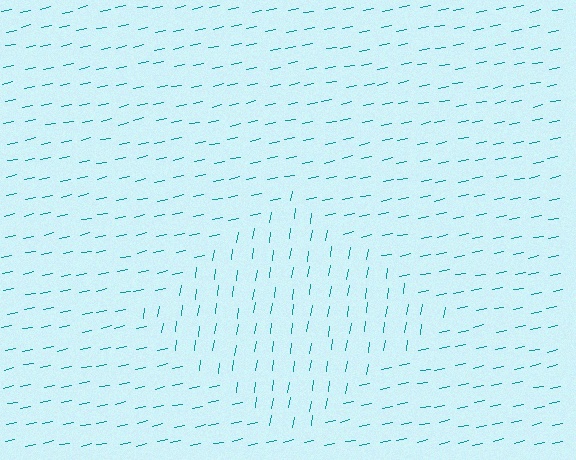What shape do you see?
I see a diamond.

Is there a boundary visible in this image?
Yes, there is a texture boundary formed by a change in line orientation.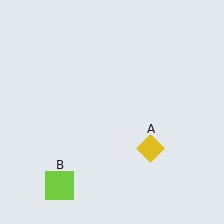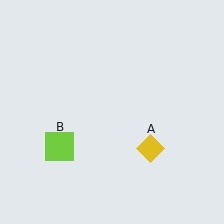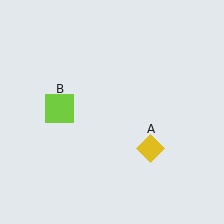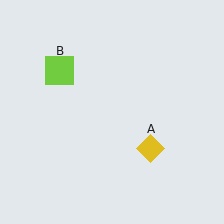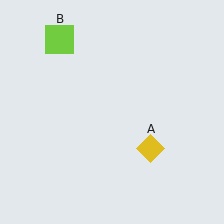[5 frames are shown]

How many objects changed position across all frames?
1 object changed position: lime square (object B).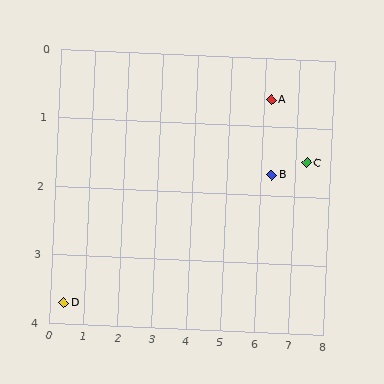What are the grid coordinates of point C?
Point C is at approximately (7.3, 1.5).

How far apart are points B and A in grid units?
Points B and A are about 1.1 grid units apart.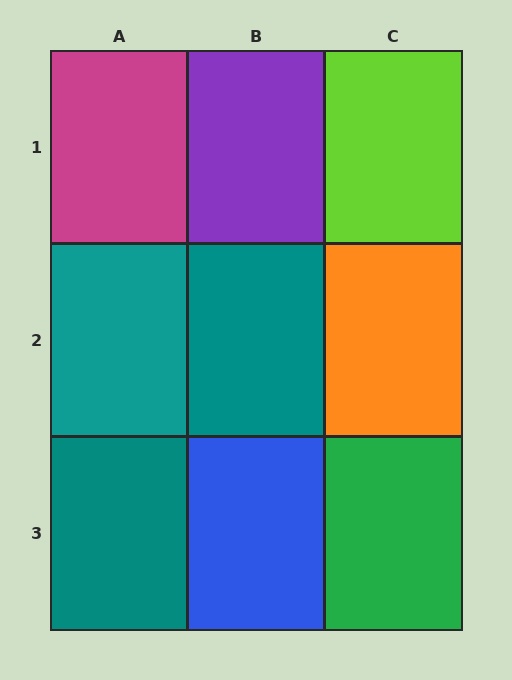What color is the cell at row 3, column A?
Teal.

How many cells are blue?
1 cell is blue.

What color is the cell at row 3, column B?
Blue.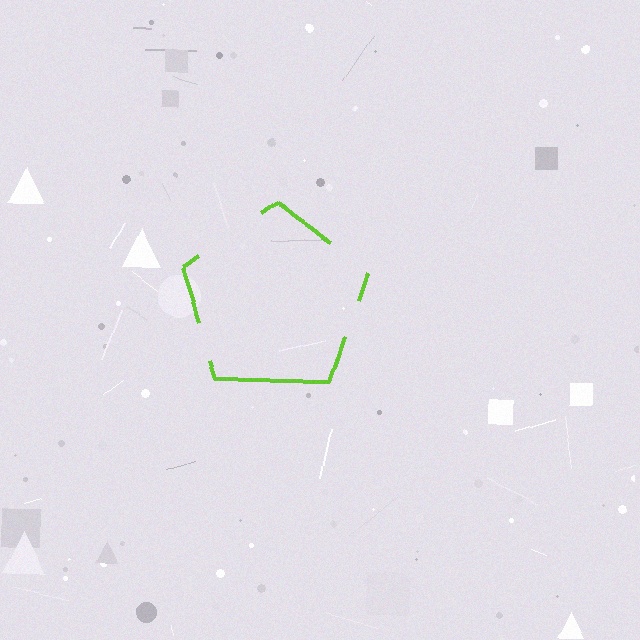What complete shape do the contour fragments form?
The contour fragments form a pentagon.